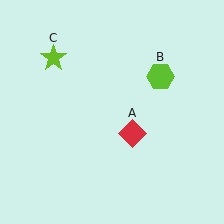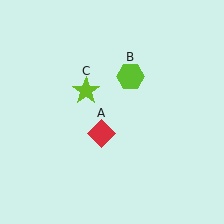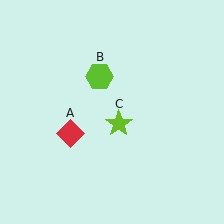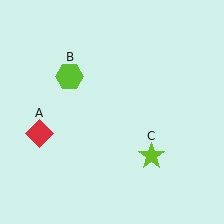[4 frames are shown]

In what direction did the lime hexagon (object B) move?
The lime hexagon (object B) moved left.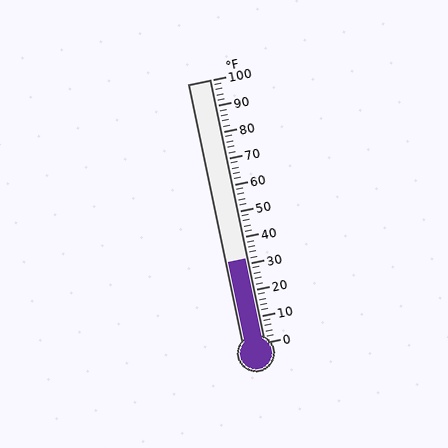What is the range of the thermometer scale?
The thermometer scale ranges from 0°F to 100°F.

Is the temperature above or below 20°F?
The temperature is above 20°F.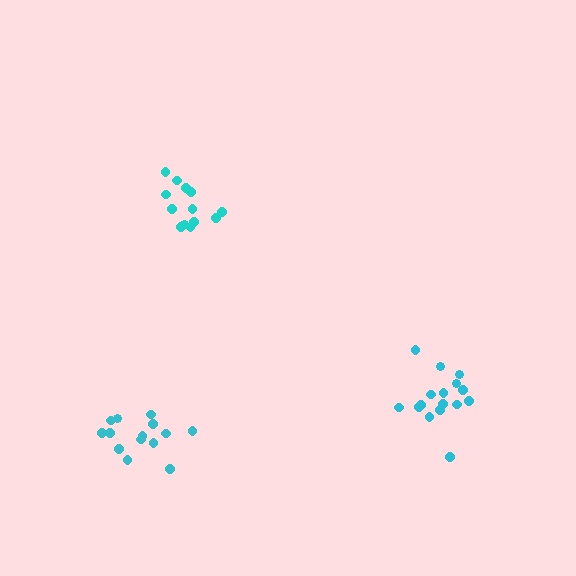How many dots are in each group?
Group 1: 13 dots, Group 2: 16 dots, Group 3: 14 dots (43 total).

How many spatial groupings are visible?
There are 3 spatial groupings.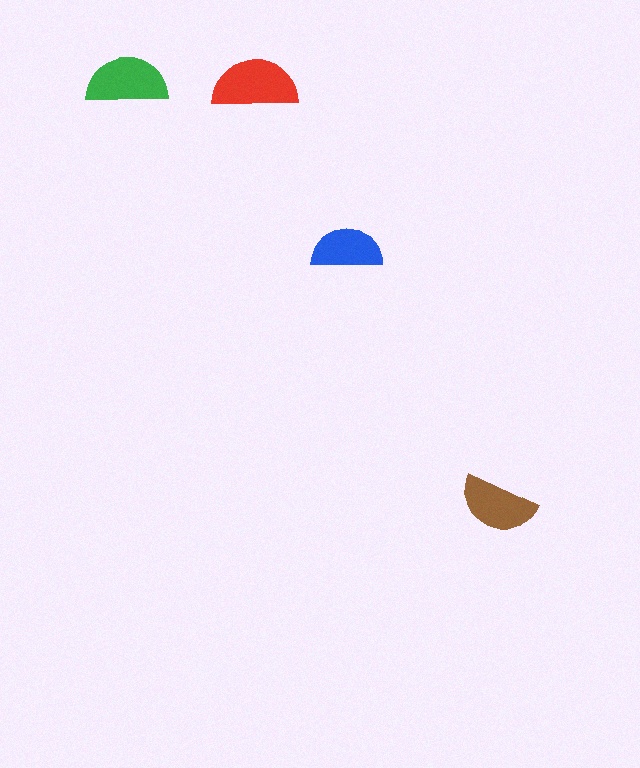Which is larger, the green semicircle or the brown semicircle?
The green one.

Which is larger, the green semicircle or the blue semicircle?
The green one.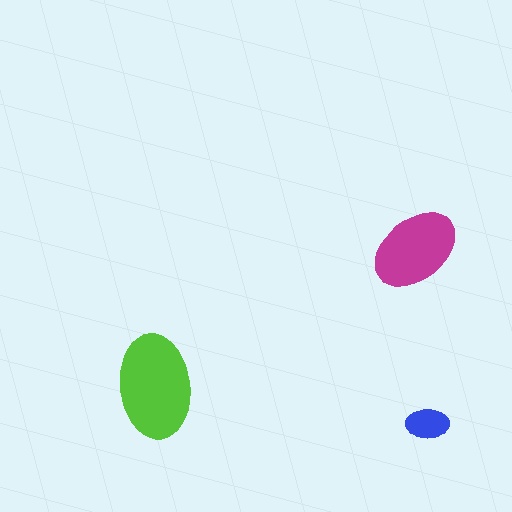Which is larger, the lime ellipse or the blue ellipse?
The lime one.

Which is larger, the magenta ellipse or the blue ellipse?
The magenta one.